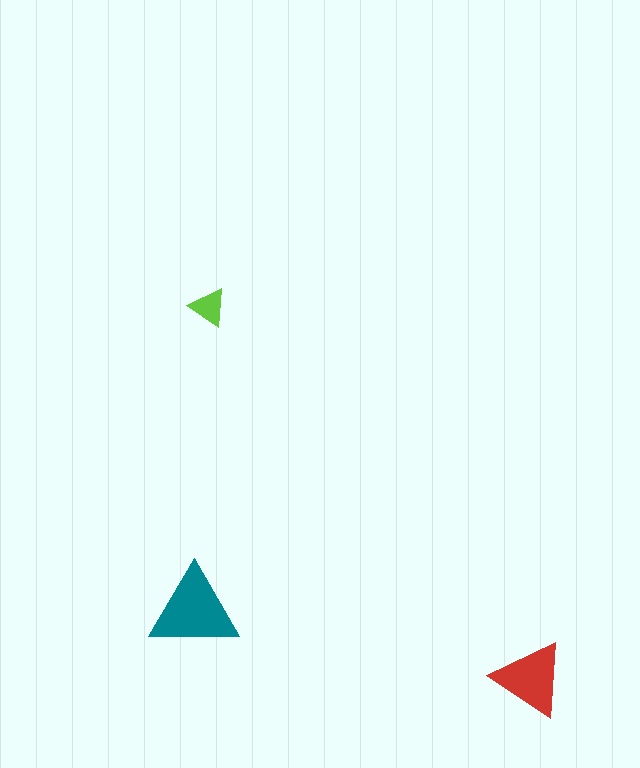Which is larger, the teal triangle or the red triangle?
The teal one.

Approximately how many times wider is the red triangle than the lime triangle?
About 2 times wider.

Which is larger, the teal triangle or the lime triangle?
The teal one.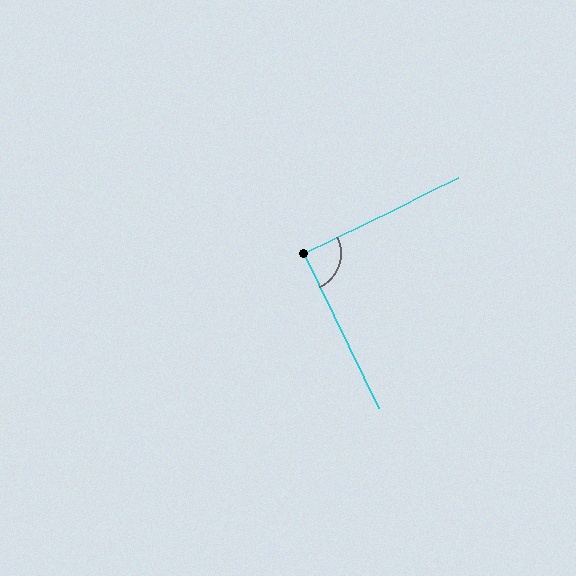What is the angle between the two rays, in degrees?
Approximately 90 degrees.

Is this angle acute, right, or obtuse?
It is approximately a right angle.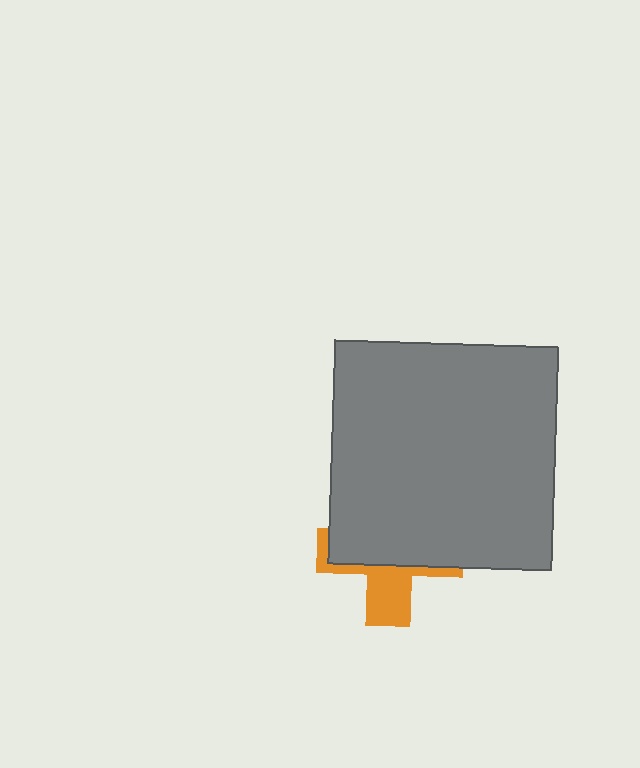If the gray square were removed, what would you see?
You would see the complete orange cross.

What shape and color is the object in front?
The object in front is a gray square.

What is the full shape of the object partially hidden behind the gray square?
The partially hidden object is an orange cross.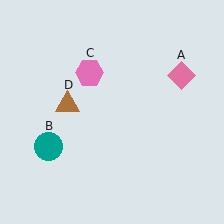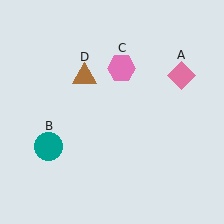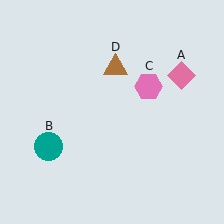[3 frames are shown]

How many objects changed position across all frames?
2 objects changed position: pink hexagon (object C), brown triangle (object D).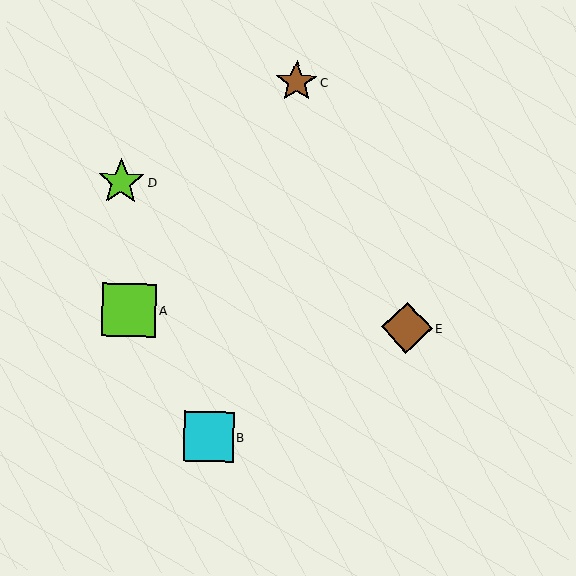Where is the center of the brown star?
The center of the brown star is at (296, 82).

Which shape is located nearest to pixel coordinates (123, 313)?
The lime square (labeled A) at (129, 310) is nearest to that location.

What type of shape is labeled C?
Shape C is a brown star.